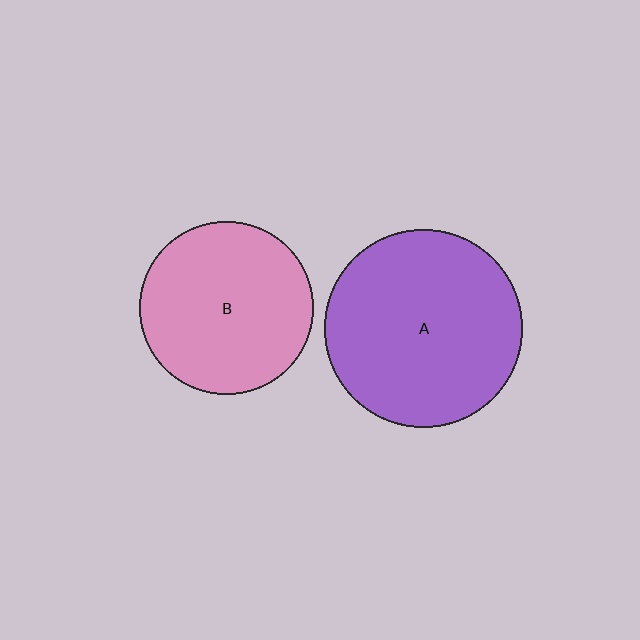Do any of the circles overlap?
No, none of the circles overlap.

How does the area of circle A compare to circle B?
Approximately 1.3 times.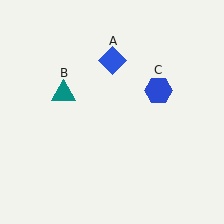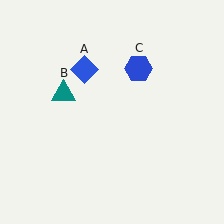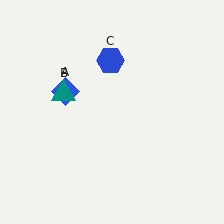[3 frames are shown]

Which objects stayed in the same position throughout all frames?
Teal triangle (object B) remained stationary.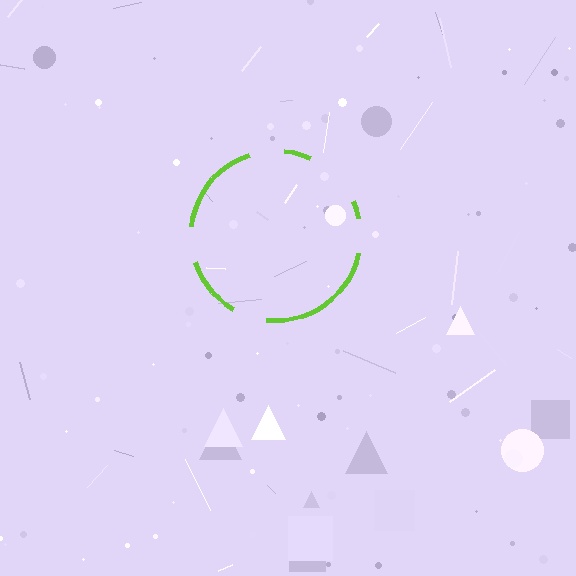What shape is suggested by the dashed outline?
The dashed outline suggests a circle.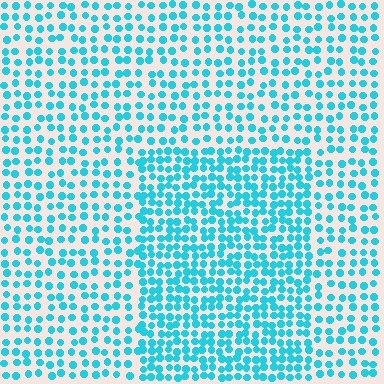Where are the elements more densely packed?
The elements are more densely packed inside the rectangle boundary.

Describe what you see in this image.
The image contains small cyan elements arranged at two different densities. A rectangle-shaped region is visible where the elements are more densely packed than the surrounding area.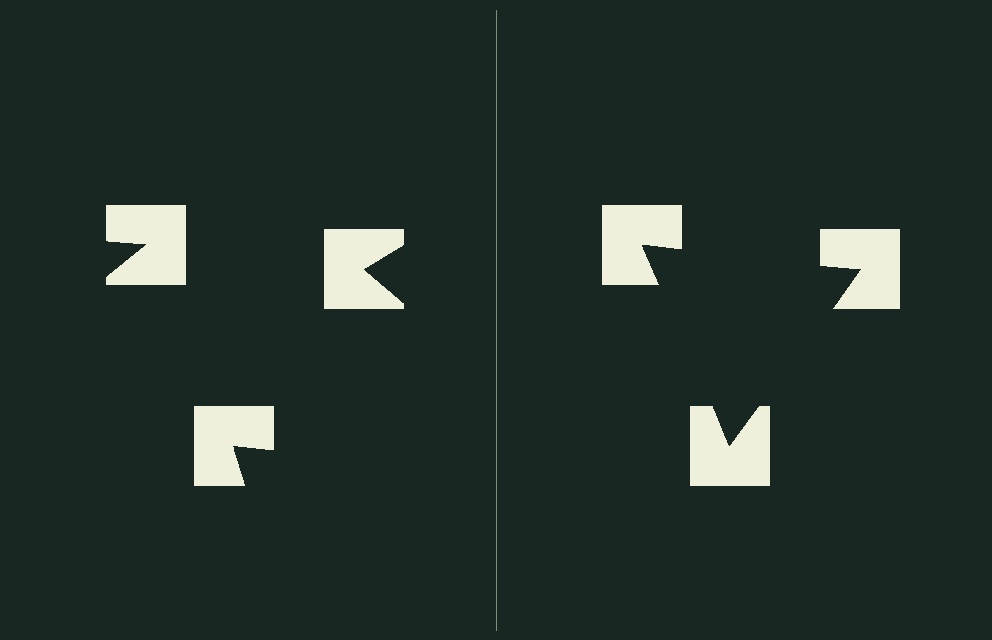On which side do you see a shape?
An illusory triangle appears on the right side. On the left side the wedge cuts are rotated, so no coherent shape forms.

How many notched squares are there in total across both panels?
6 — 3 on each side.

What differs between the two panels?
The notched squares are positioned identically on both sides; only the wedge orientations differ. On the right they align to a triangle; on the left they are misaligned.